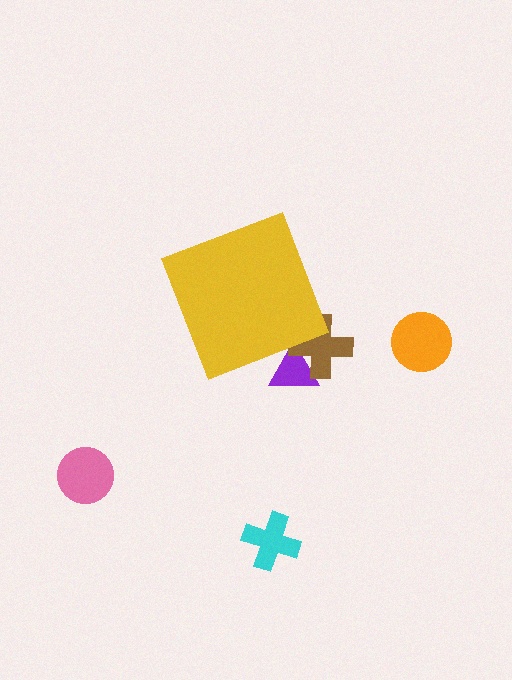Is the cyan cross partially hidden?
No, the cyan cross is fully visible.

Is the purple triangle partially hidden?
Yes, the purple triangle is partially hidden behind the yellow diamond.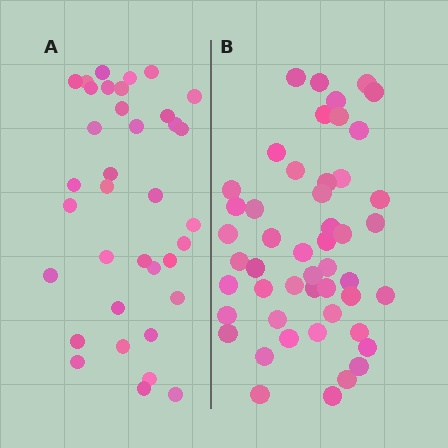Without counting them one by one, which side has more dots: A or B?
Region B (the right region) has more dots.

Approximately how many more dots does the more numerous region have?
Region B has approximately 15 more dots than region A.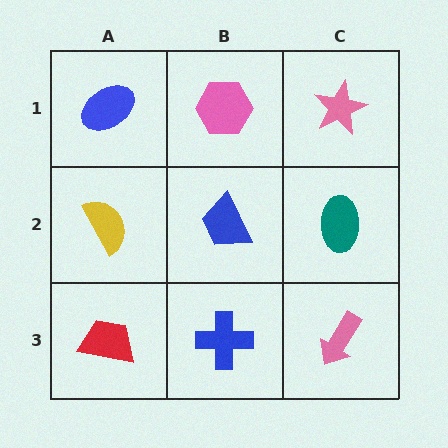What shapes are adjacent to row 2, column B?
A pink hexagon (row 1, column B), a blue cross (row 3, column B), a yellow semicircle (row 2, column A), a teal ellipse (row 2, column C).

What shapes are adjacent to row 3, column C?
A teal ellipse (row 2, column C), a blue cross (row 3, column B).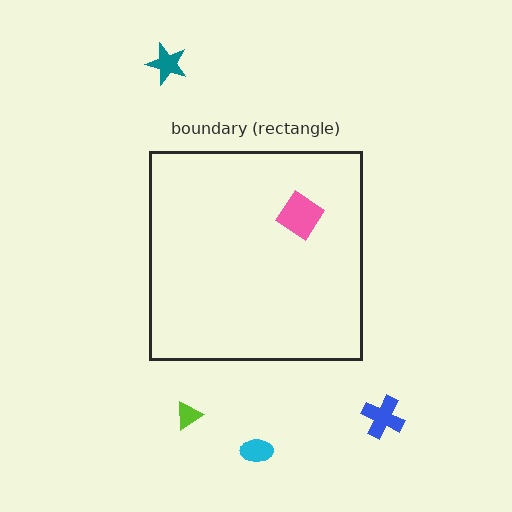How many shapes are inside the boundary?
1 inside, 4 outside.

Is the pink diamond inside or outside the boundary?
Inside.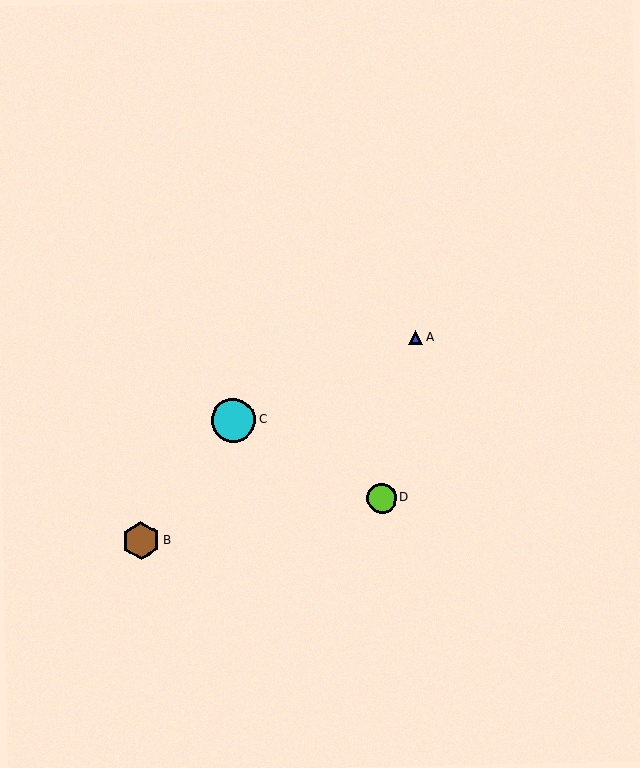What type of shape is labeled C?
Shape C is a cyan circle.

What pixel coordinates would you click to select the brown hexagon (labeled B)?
Click at (141, 541) to select the brown hexagon B.